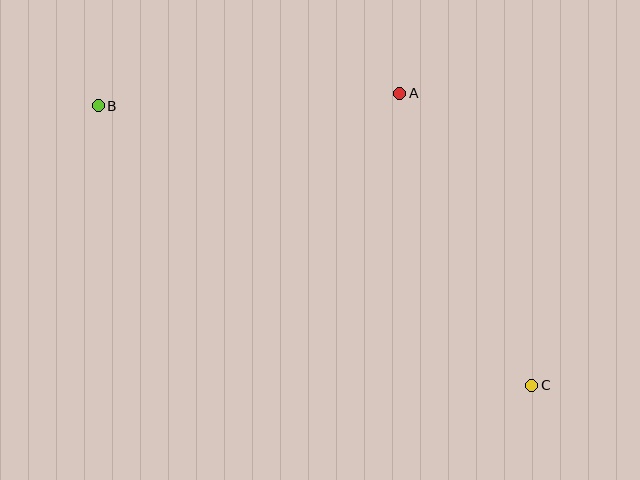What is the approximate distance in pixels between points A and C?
The distance between A and C is approximately 320 pixels.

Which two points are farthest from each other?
Points B and C are farthest from each other.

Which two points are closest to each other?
Points A and B are closest to each other.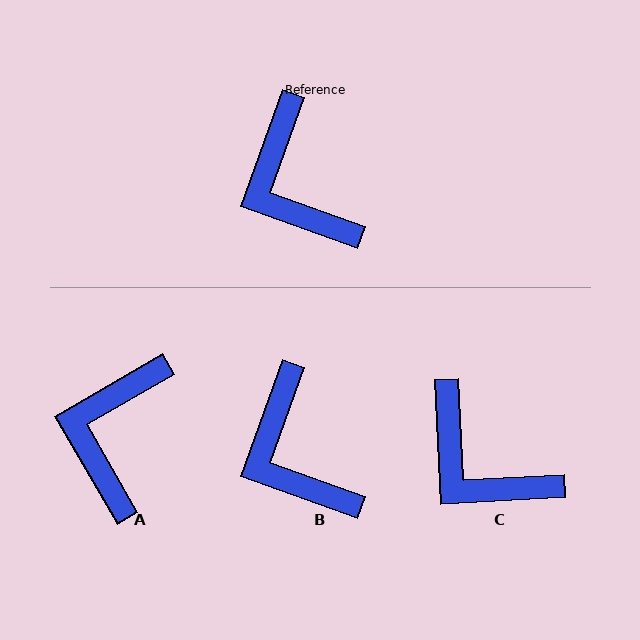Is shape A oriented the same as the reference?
No, it is off by about 40 degrees.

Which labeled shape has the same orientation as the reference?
B.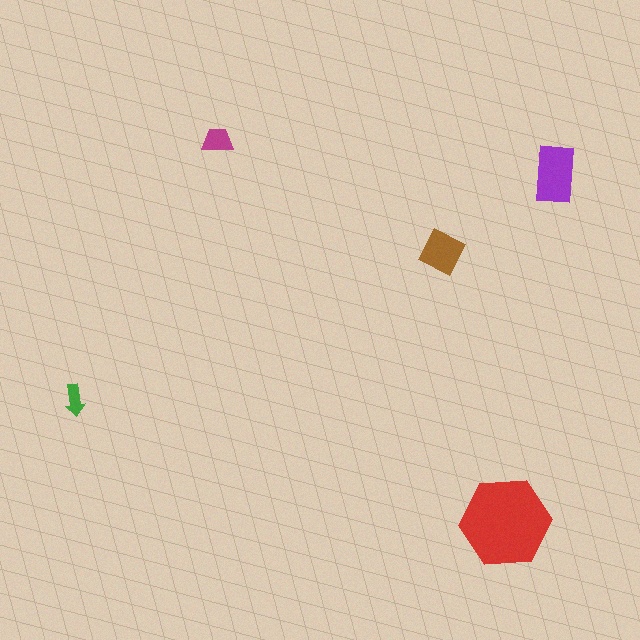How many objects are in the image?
There are 5 objects in the image.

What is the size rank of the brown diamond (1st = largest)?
3rd.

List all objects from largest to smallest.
The red hexagon, the purple rectangle, the brown diamond, the magenta trapezoid, the green arrow.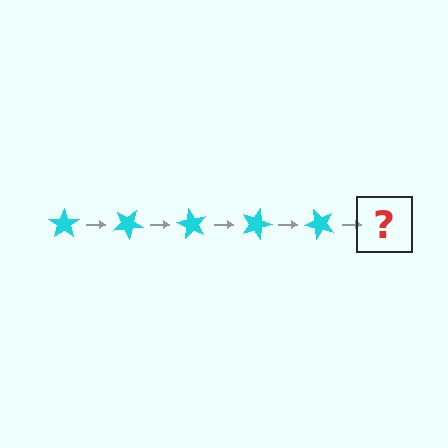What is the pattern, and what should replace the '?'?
The pattern is that the star rotates 30 degrees each step. The '?' should be a cyan star rotated 150 degrees.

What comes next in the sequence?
The next element should be a cyan star rotated 150 degrees.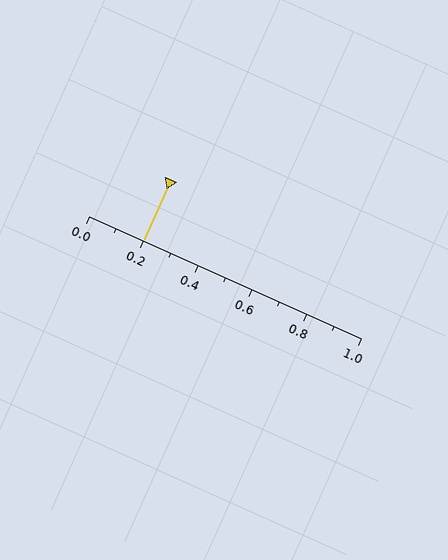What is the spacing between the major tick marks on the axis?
The major ticks are spaced 0.2 apart.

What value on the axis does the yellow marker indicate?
The marker indicates approximately 0.2.